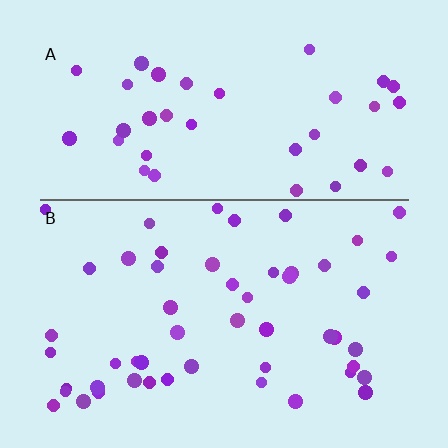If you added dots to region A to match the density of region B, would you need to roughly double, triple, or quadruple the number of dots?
Approximately double.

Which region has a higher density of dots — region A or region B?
B (the bottom).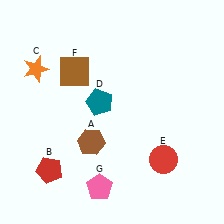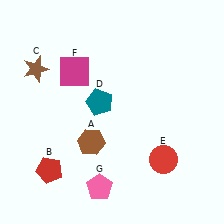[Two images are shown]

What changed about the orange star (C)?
In Image 1, C is orange. In Image 2, it changed to brown.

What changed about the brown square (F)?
In Image 1, F is brown. In Image 2, it changed to magenta.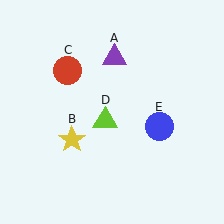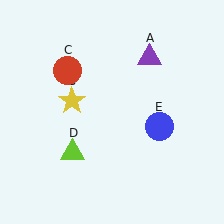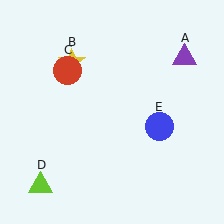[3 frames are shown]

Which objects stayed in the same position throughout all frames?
Red circle (object C) and blue circle (object E) remained stationary.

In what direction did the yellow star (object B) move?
The yellow star (object B) moved up.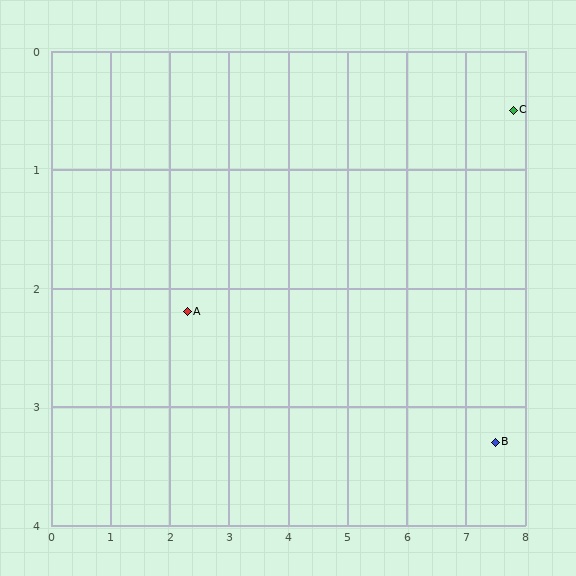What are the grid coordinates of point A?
Point A is at approximately (2.3, 2.2).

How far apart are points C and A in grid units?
Points C and A are about 5.8 grid units apart.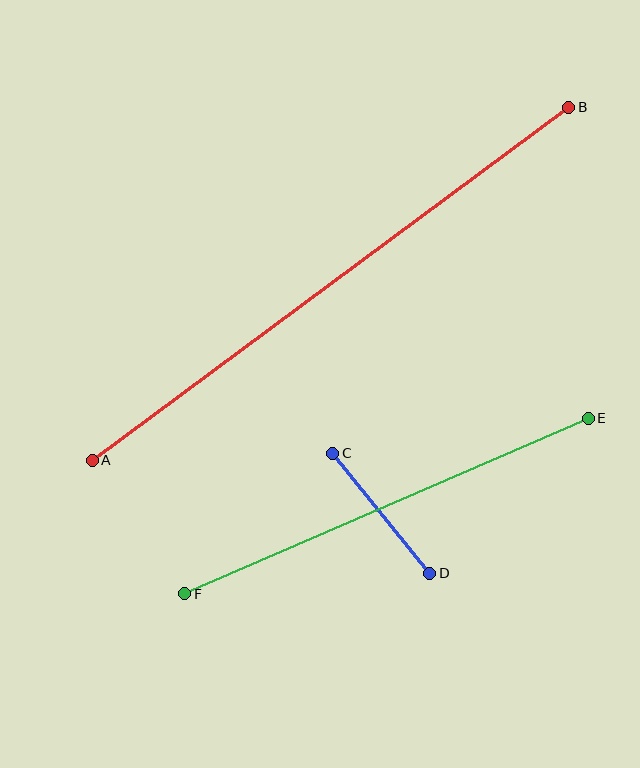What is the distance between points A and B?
The distance is approximately 593 pixels.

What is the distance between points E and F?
The distance is approximately 440 pixels.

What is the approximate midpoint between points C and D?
The midpoint is at approximately (381, 513) pixels.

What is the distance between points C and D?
The distance is approximately 154 pixels.